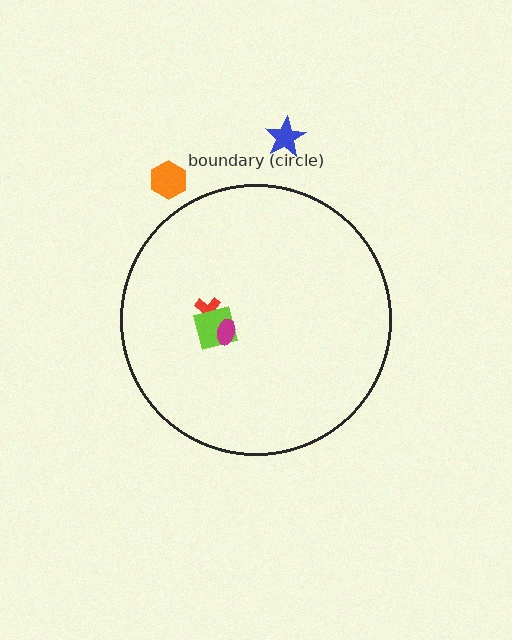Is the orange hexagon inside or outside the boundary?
Outside.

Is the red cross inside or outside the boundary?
Inside.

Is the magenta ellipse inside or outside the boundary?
Inside.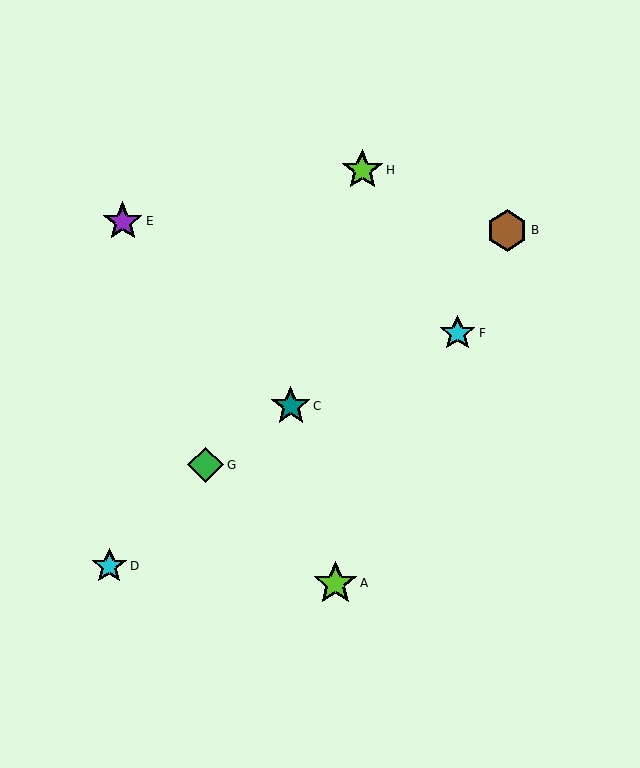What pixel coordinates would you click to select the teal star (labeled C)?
Click at (291, 406) to select the teal star C.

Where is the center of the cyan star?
The center of the cyan star is at (109, 566).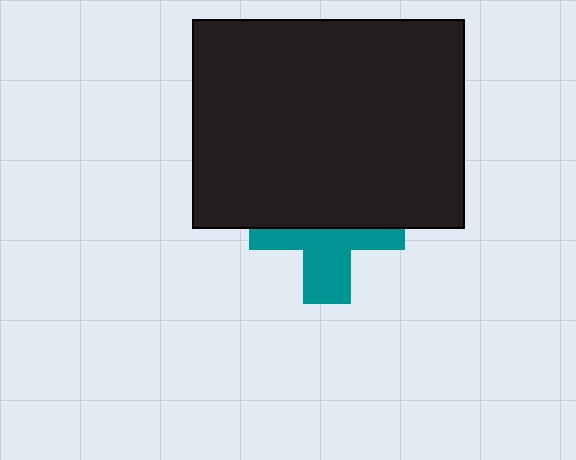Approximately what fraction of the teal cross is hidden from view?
Roughly 55% of the teal cross is hidden behind the black rectangle.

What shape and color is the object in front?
The object in front is a black rectangle.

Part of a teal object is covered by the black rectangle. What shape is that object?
It is a cross.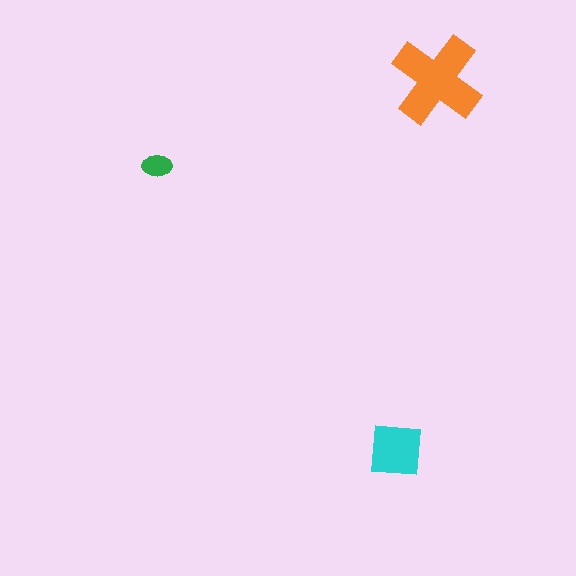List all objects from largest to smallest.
The orange cross, the cyan square, the green ellipse.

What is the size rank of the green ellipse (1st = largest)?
3rd.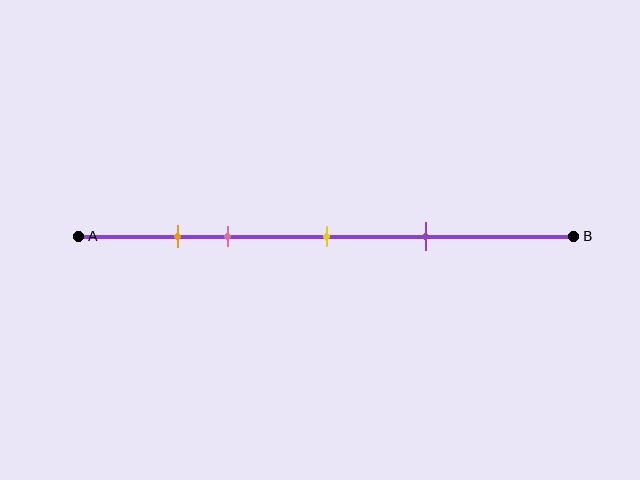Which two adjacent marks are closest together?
The orange and pink marks are the closest adjacent pair.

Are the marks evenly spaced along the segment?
No, the marks are not evenly spaced.